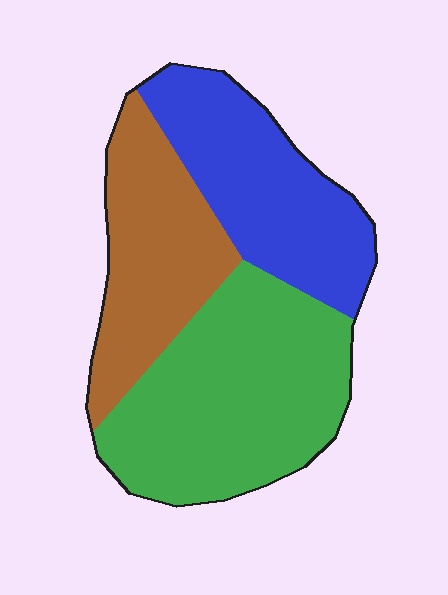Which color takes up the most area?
Green, at roughly 45%.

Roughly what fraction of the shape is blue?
Blue covers 30% of the shape.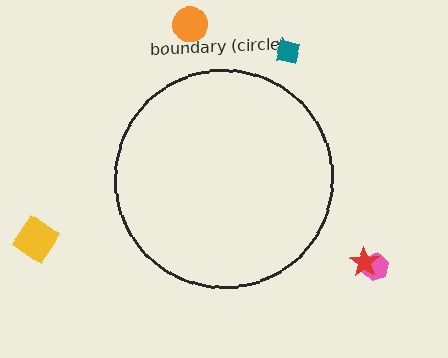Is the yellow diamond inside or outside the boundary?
Outside.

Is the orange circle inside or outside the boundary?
Outside.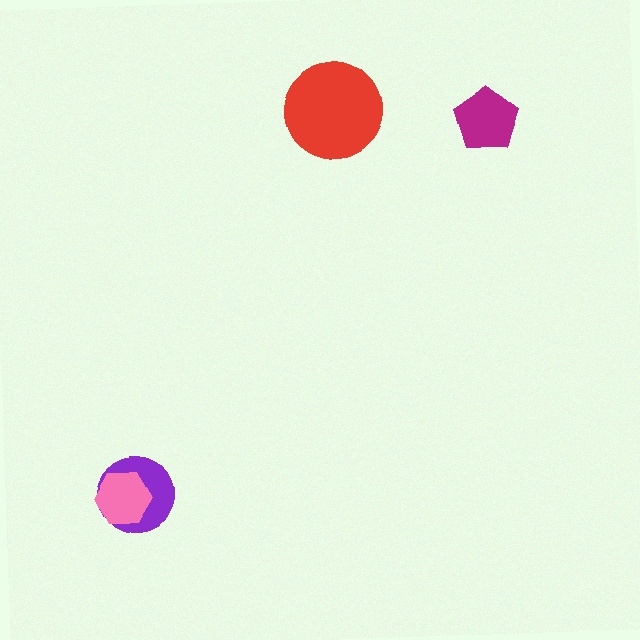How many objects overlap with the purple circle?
1 object overlaps with the purple circle.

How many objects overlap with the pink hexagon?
1 object overlaps with the pink hexagon.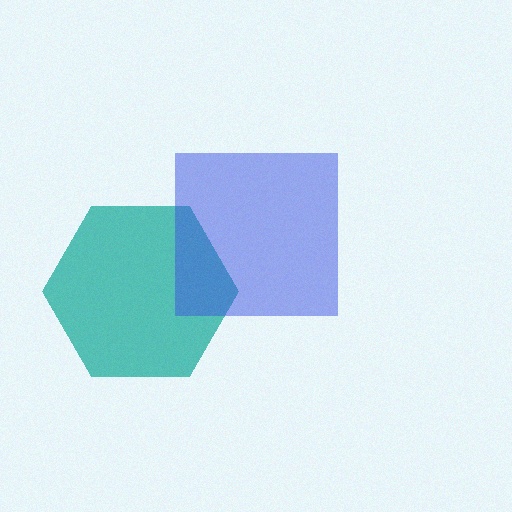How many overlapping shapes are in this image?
There are 2 overlapping shapes in the image.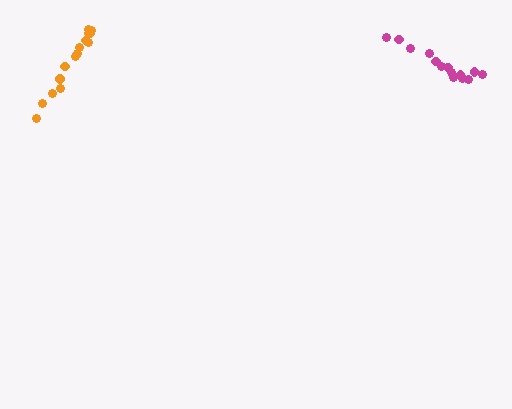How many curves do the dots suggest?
There are 2 distinct paths.